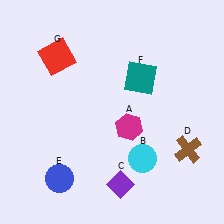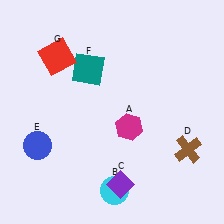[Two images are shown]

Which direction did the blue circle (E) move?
The blue circle (E) moved up.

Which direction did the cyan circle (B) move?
The cyan circle (B) moved down.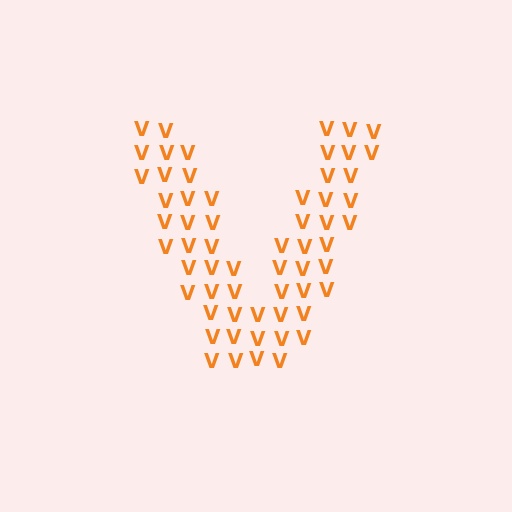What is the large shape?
The large shape is the letter V.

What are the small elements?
The small elements are letter V's.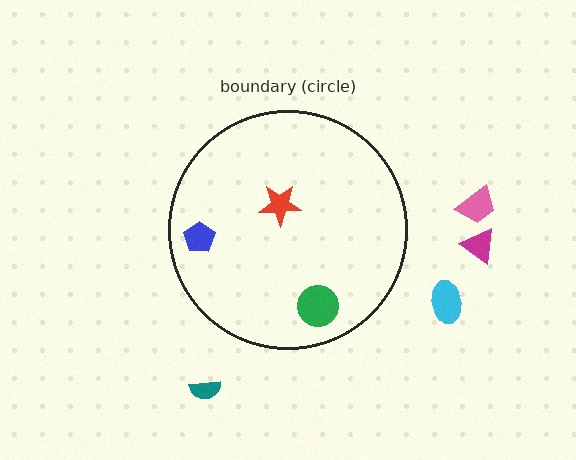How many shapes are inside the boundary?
3 inside, 4 outside.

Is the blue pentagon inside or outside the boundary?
Inside.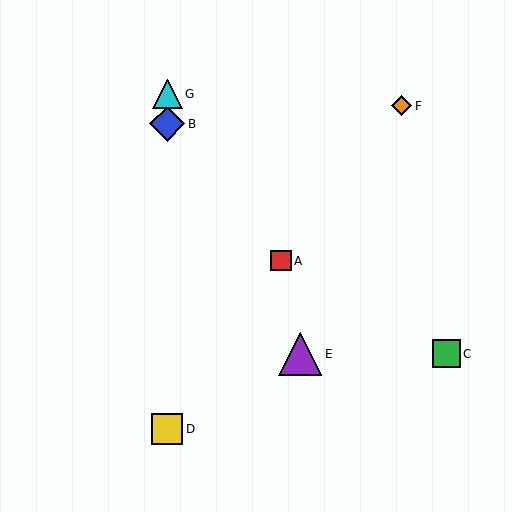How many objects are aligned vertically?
3 objects (B, D, G) are aligned vertically.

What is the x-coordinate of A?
Object A is at x≈281.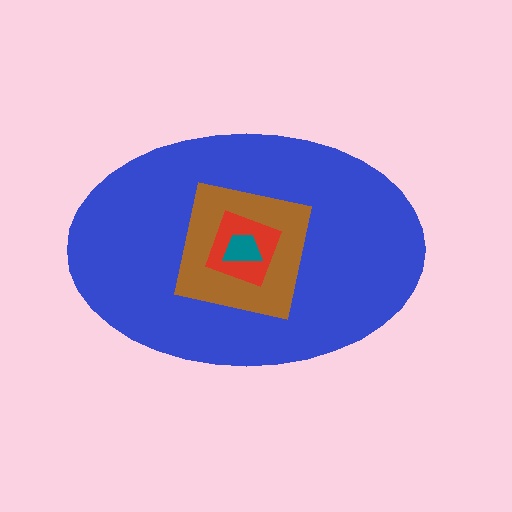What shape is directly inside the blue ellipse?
The brown square.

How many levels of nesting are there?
4.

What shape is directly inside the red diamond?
The teal trapezoid.